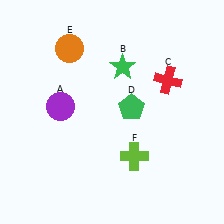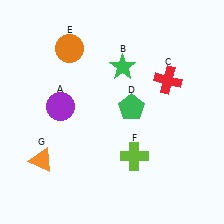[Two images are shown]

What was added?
An orange triangle (G) was added in Image 2.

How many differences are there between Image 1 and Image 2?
There is 1 difference between the two images.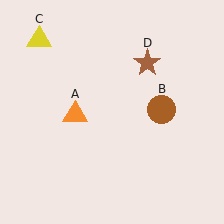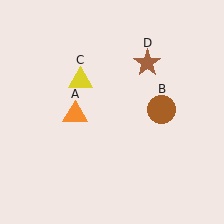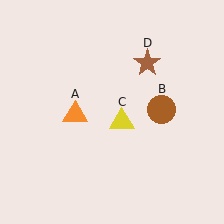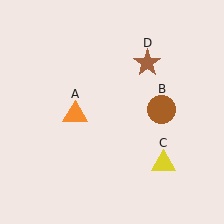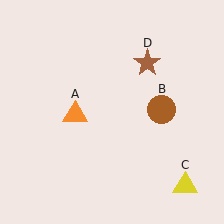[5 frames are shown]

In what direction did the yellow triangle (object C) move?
The yellow triangle (object C) moved down and to the right.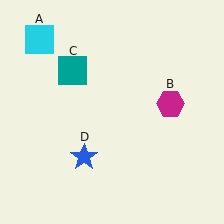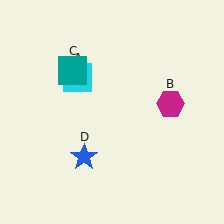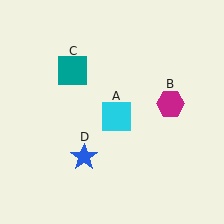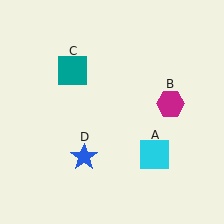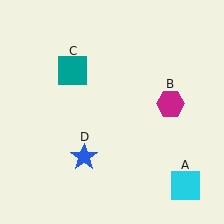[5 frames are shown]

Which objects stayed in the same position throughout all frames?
Magenta hexagon (object B) and teal square (object C) and blue star (object D) remained stationary.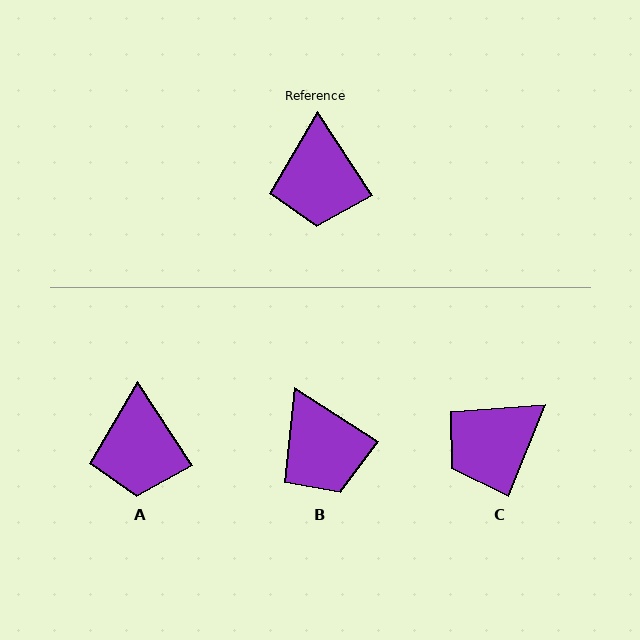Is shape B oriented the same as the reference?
No, it is off by about 24 degrees.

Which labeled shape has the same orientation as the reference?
A.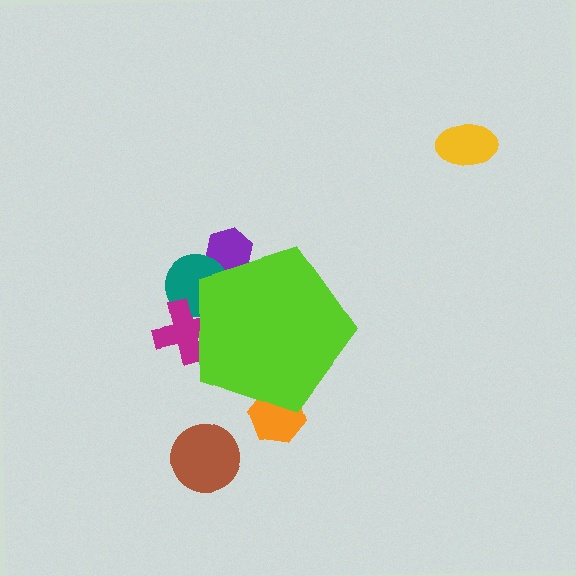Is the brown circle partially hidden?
No, the brown circle is fully visible.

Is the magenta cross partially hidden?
Yes, the magenta cross is partially hidden behind the lime pentagon.